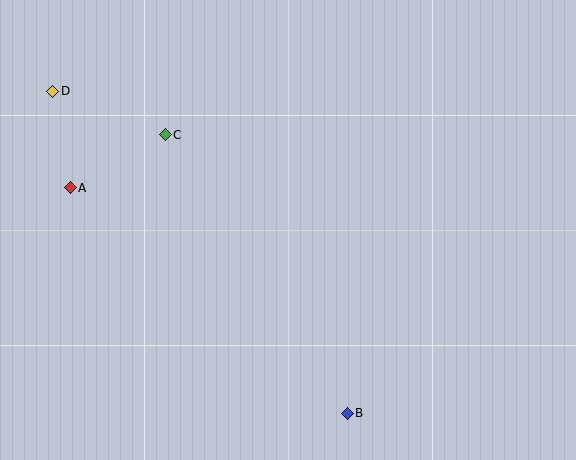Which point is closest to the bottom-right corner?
Point B is closest to the bottom-right corner.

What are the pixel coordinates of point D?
Point D is at (53, 91).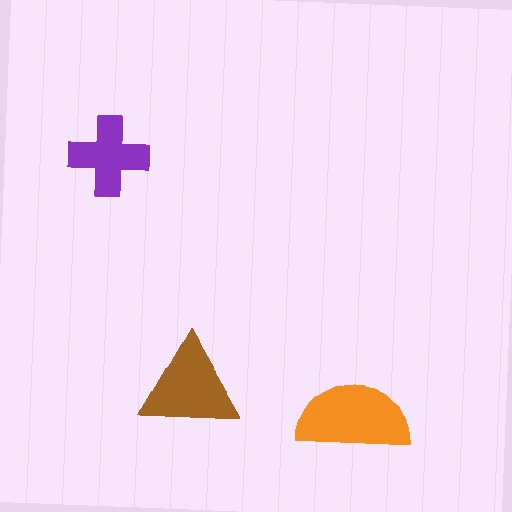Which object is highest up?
The purple cross is topmost.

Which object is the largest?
The orange semicircle.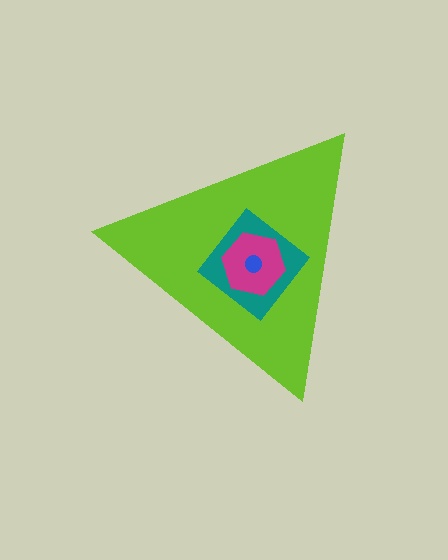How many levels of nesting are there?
4.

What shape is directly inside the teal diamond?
The magenta hexagon.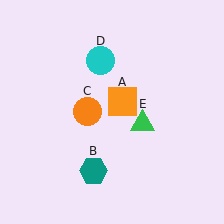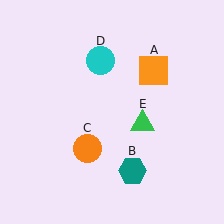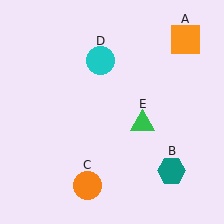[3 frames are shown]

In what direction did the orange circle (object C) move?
The orange circle (object C) moved down.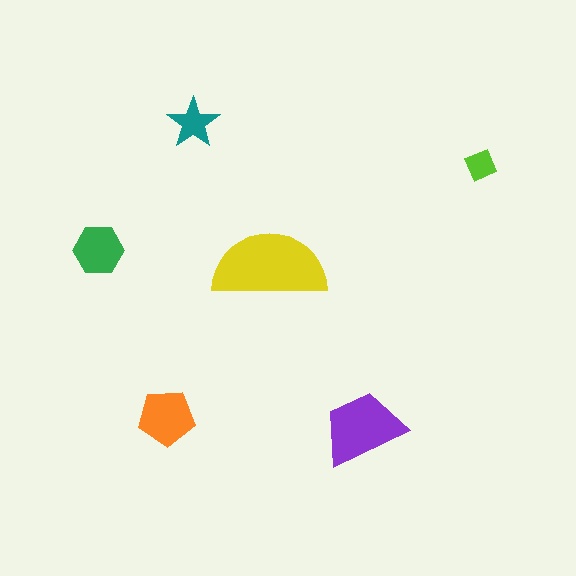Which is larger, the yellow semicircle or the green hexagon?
The yellow semicircle.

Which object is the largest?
The yellow semicircle.